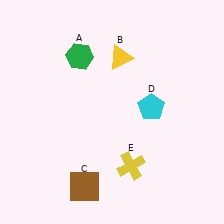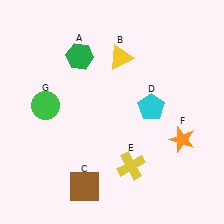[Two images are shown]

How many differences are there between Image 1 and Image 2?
There are 2 differences between the two images.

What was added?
An orange star (F), a green circle (G) were added in Image 2.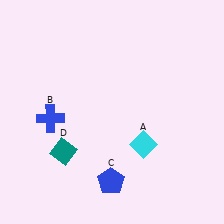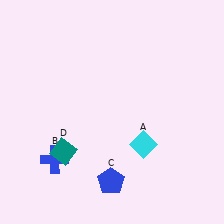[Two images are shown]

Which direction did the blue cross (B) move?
The blue cross (B) moved down.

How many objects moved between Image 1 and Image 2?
1 object moved between the two images.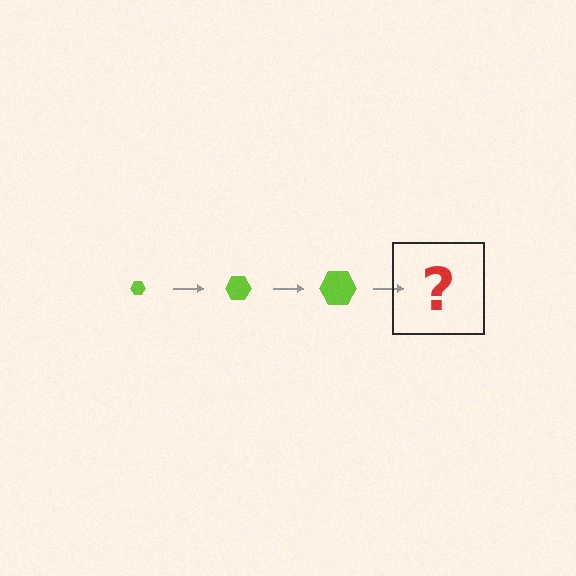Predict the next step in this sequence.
The next step is a lime hexagon, larger than the previous one.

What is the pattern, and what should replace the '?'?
The pattern is that the hexagon gets progressively larger each step. The '?' should be a lime hexagon, larger than the previous one.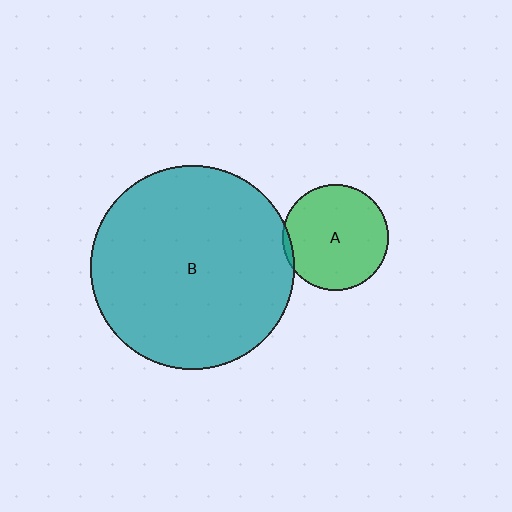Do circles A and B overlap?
Yes.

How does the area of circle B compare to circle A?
Approximately 3.7 times.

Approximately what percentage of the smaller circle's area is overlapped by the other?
Approximately 5%.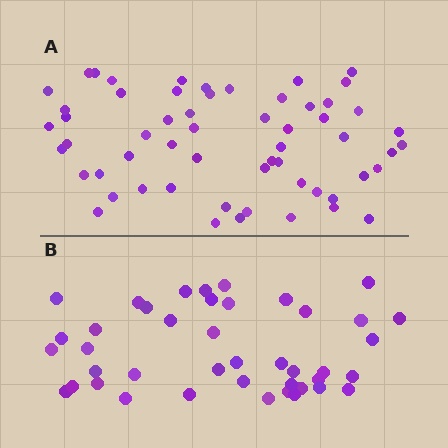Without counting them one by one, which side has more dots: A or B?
Region A (the top region) has more dots.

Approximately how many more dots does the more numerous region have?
Region A has approximately 15 more dots than region B.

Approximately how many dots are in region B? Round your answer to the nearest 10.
About 40 dots. (The exact count is 42, which rounds to 40.)